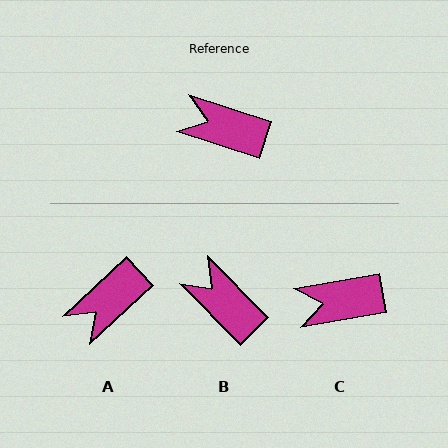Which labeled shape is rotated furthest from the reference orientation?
A, about 62 degrees away.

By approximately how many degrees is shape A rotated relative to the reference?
Approximately 62 degrees counter-clockwise.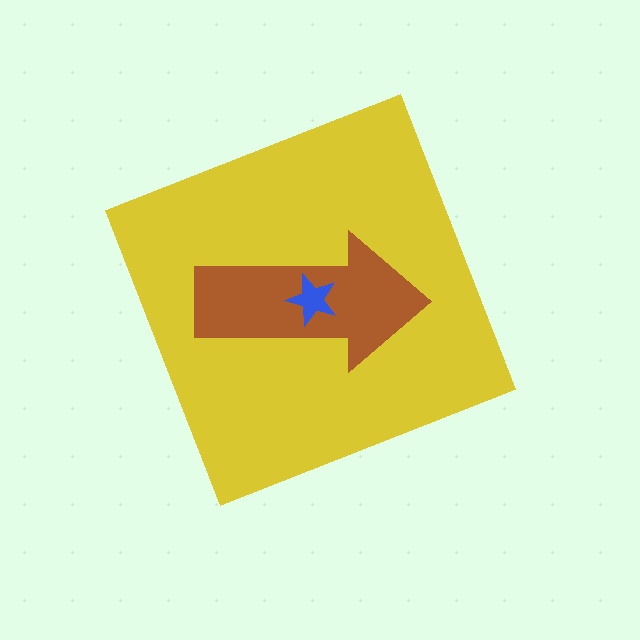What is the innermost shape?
The blue star.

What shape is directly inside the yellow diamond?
The brown arrow.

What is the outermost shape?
The yellow diamond.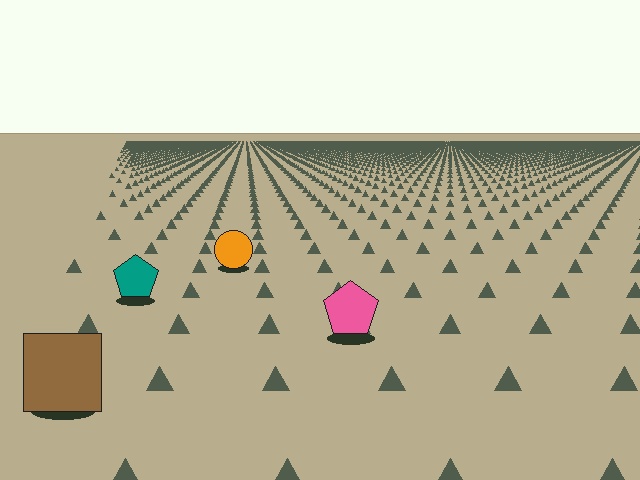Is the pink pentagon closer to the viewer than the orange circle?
Yes. The pink pentagon is closer — you can tell from the texture gradient: the ground texture is coarser near it.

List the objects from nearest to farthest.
From nearest to farthest: the brown square, the pink pentagon, the teal pentagon, the orange circle.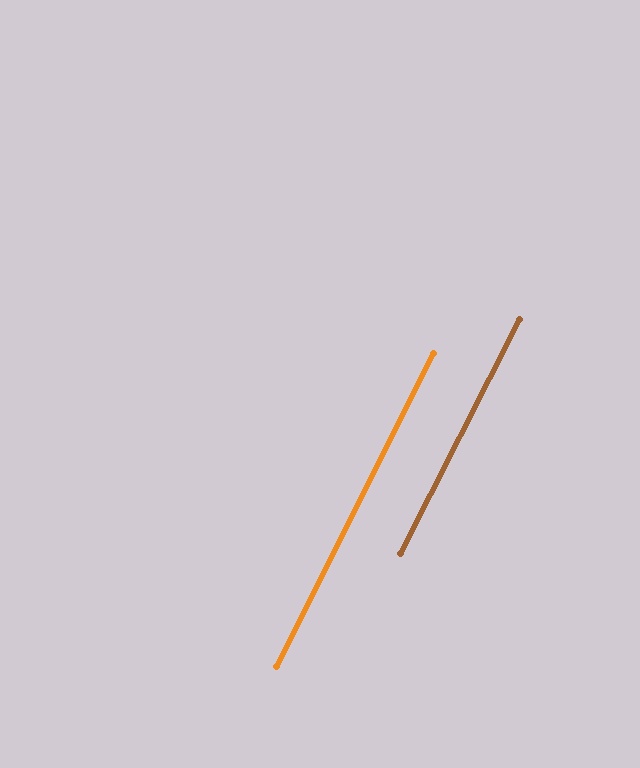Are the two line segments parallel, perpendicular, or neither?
Parallel — their directions differ by only 0.4°.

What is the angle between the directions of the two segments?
Approximately 0 degrees.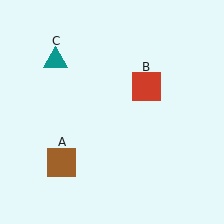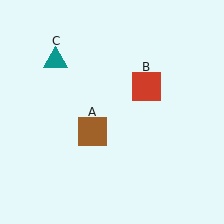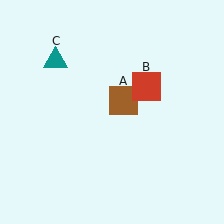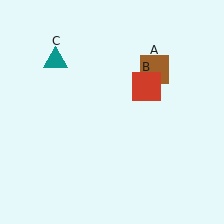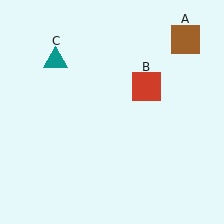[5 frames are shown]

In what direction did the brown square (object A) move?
The brown square (object A) moved up and to the right.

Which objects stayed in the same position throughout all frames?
Red square (object B) and teal triangle (object C) remained stationary.